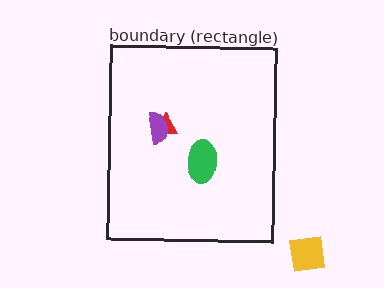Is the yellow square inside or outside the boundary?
Outside.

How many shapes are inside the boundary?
3 inside, 1 outside.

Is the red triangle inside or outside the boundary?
Inside.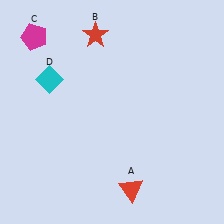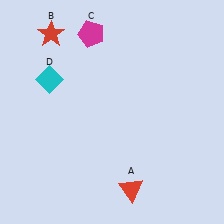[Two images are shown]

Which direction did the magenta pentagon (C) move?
The magenta pentagon (C) moved right.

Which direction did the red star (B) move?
The red star (B) moved left.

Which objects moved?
The objects that moved are: the red star (B), the magenta pentagon (C).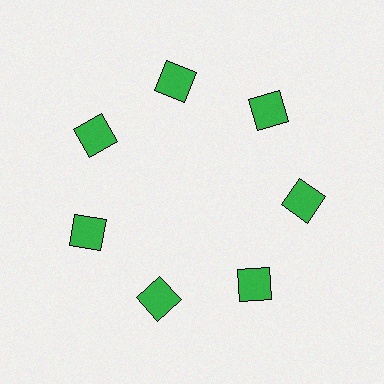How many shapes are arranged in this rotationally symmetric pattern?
There are 7 shapes, arranged in 7 groups of 1.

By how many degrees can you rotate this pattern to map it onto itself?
The pattern maps onto itself every 51 degrees of rotation.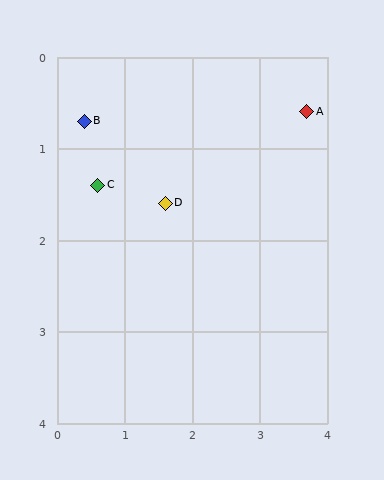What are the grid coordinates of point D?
Point D is at approximately (1.6, 1.6).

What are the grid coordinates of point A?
Point A is at approximately (3.7, 0.6).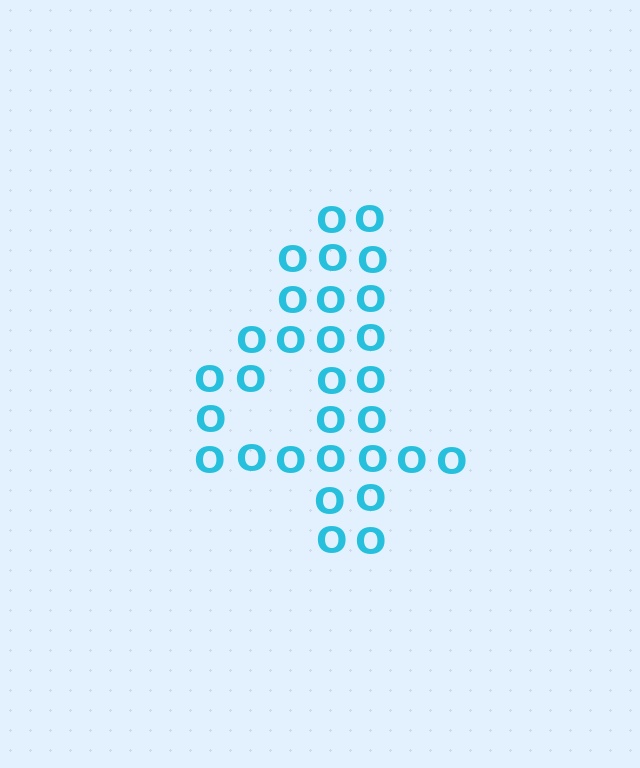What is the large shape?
The large shape is the digit 4.